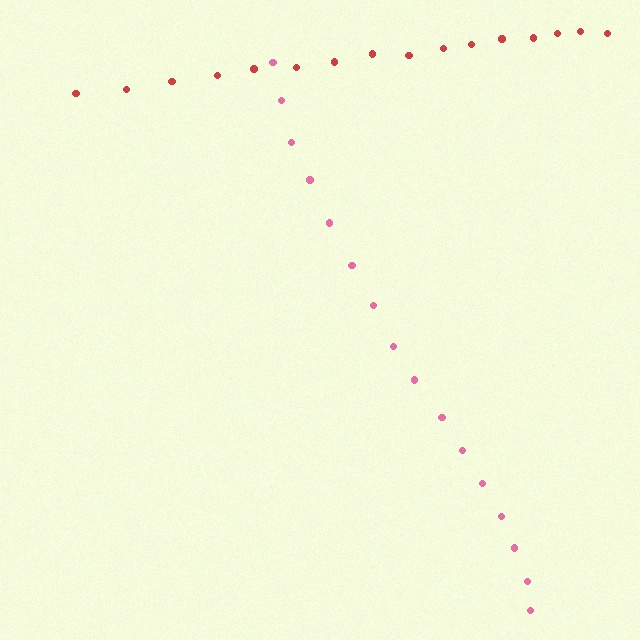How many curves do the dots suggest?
There are 2 distinct paths.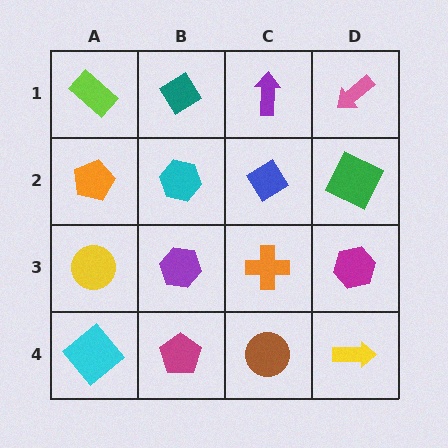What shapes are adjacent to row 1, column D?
A green square (row 2, column D), a purple arrow (row 1, column C).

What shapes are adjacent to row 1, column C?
A blue diamond (row 2, column C), a teal diamond (row 1, column B), a pink arrow (row 1, column D).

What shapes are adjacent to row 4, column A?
A yellow circle (row 3, column A), a magenta pentagon (row 4, column B).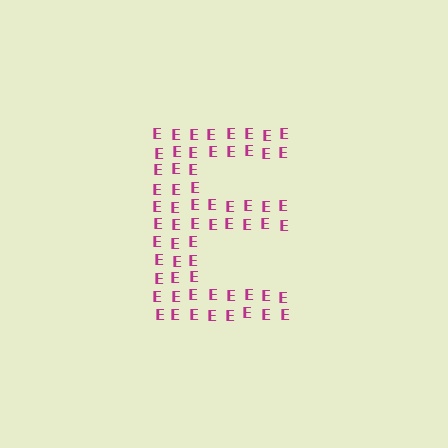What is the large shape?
The large shape is the letter E.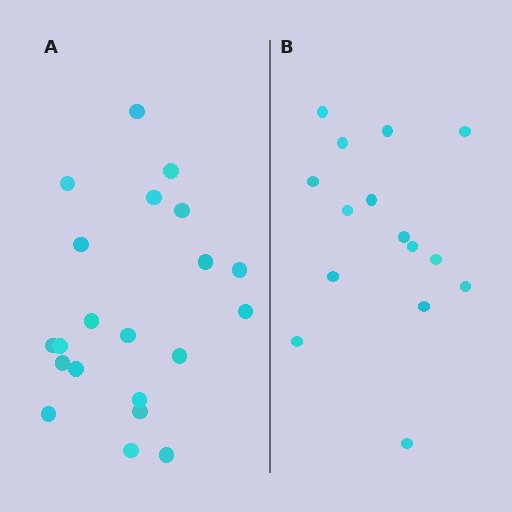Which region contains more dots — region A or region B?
Region A (the left region) has more dots.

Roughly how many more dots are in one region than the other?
Region A has about 6 more dots than region B.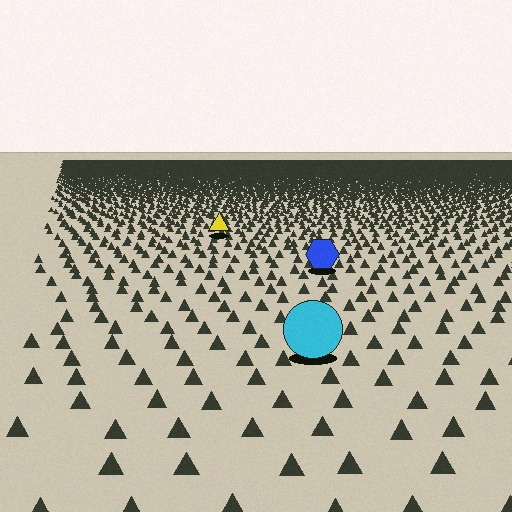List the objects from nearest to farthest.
From nearest to farthest: the cyan circle, the blue hexagon, the yellow triangle.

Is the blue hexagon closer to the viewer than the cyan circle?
No. The cyan circle is closer — you can tell from the texture gradient: the ground texture is coarser near it.